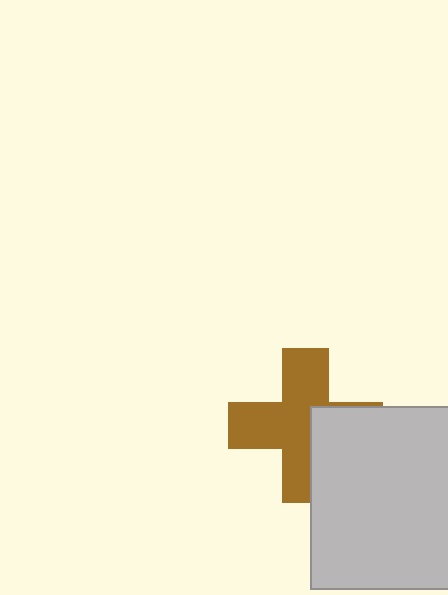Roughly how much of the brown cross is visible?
Most of it is visible (roughly 66%).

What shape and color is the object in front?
The object in front is a light gray square.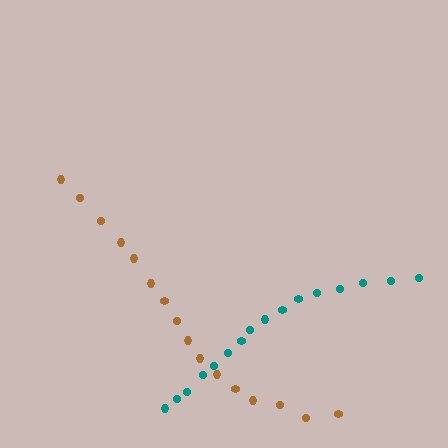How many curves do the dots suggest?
There are 2 distinct paths.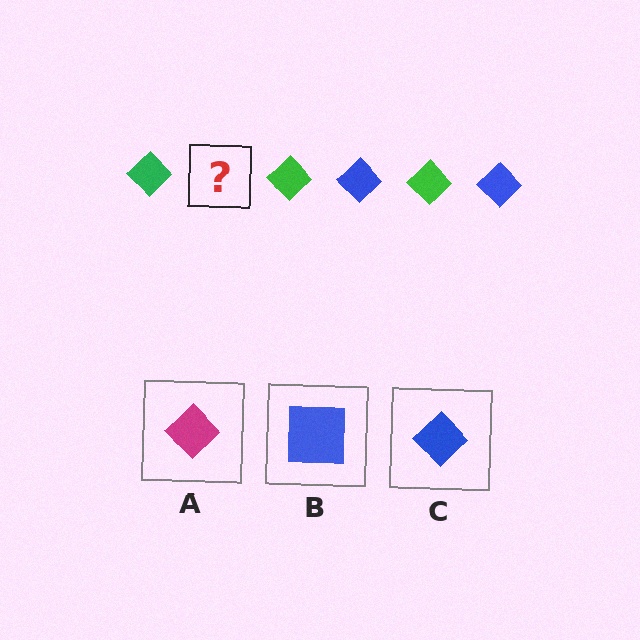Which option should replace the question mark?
Option C.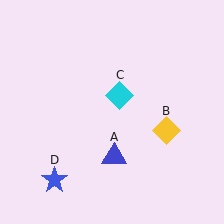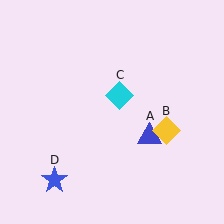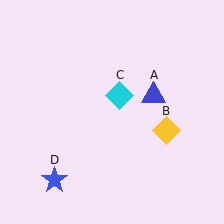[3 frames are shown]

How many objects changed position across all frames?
1 object changed position: blue triangle (object A).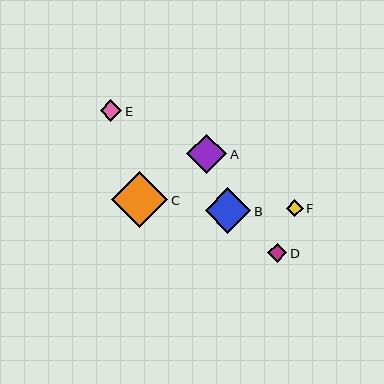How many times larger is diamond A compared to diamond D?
Diamond A is approximately 2.1 times the size of diamond D.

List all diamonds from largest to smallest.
From largest to smallest: C, B, A, E, D, F.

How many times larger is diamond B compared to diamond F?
Diamond B is approximately 2.7 times the size of diamond F.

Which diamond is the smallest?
Diamond F is the smallest with a size of approximately 17 pixels.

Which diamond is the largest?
Diamond C is the largest with a size of approximately 56 pixels.